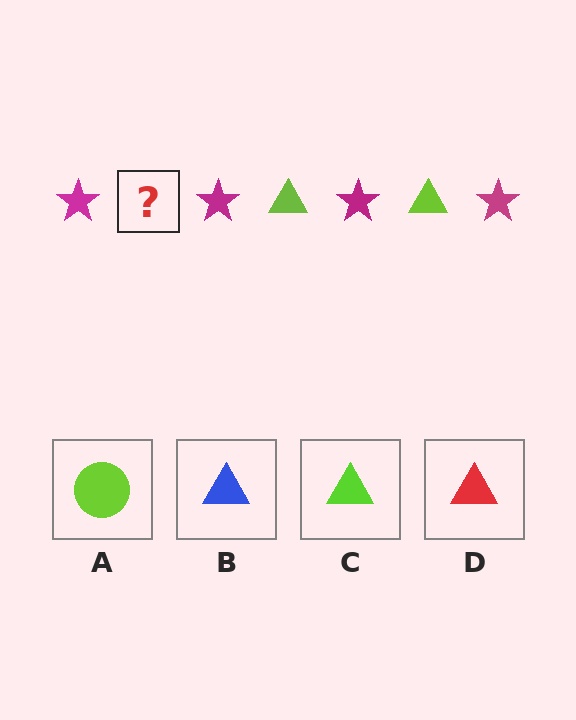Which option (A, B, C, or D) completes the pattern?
C.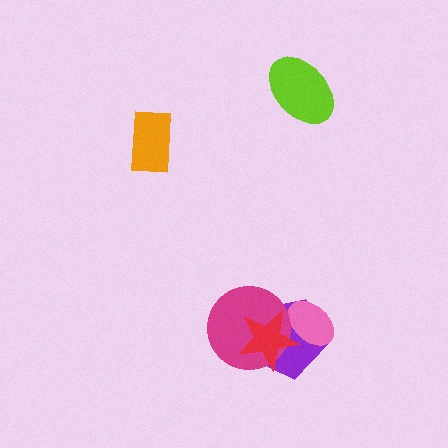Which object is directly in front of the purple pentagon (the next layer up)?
The pink ellipse is directly in front of the purple pentagon.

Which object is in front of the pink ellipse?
The red star is in front of the pink ellipse.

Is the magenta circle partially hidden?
Yes, it is partially covered by another shape.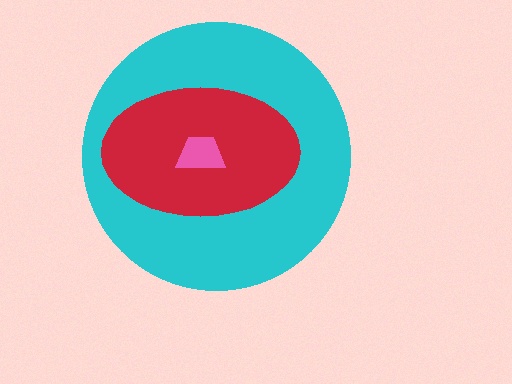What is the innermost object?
The pink trapezoid.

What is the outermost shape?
The cyan circle.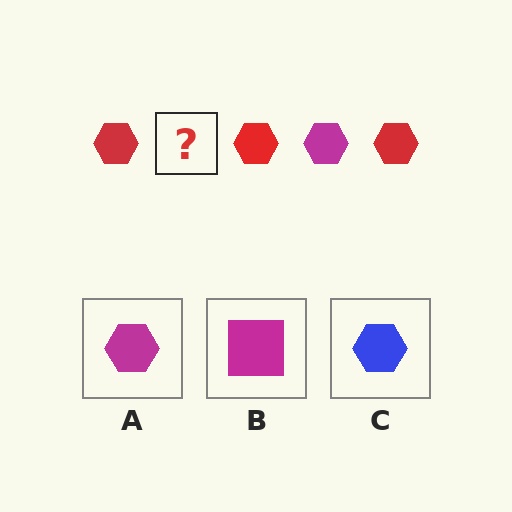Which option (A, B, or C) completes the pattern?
A.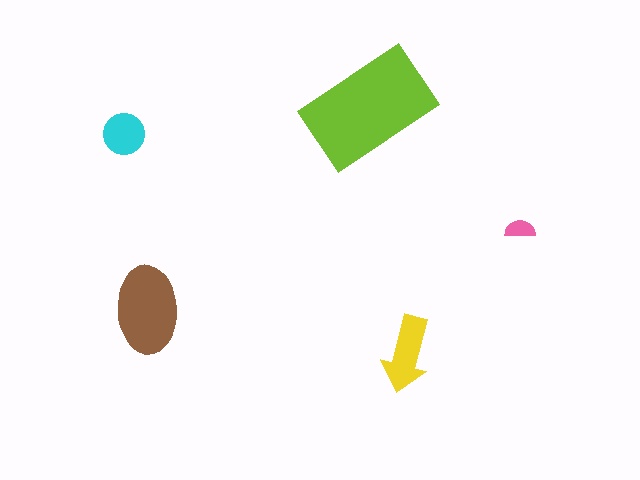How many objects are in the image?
There are 5 objects in the image.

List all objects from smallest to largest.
The pink semicircle, the cyan circle, the yellow arrow, the brown ellipse, the lime rectangle.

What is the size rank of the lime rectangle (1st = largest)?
1st.